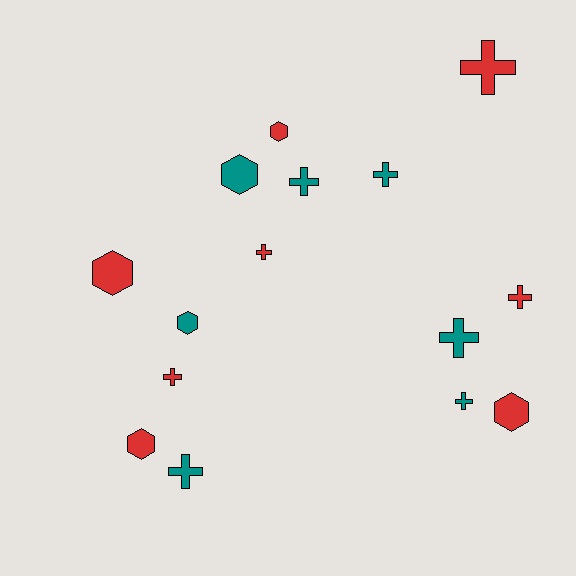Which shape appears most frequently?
Cross, with 9 objects.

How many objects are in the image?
There are 15 objects.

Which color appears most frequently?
Red, with 8 objects.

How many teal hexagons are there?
There are 2 teal hexagons.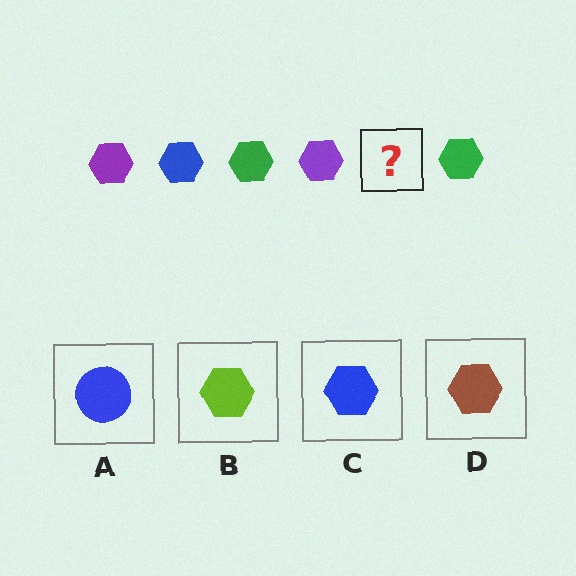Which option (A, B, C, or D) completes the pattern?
C.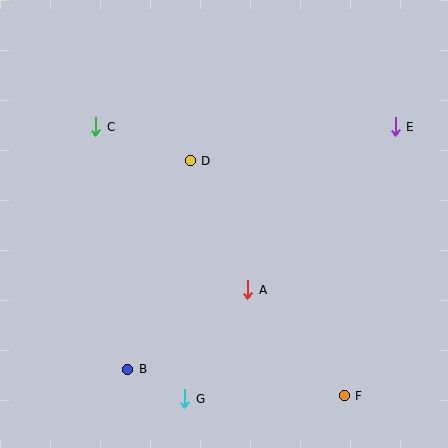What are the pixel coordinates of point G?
Point G is at (185, 399).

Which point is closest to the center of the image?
Point A at (248, 290) is closest to the center.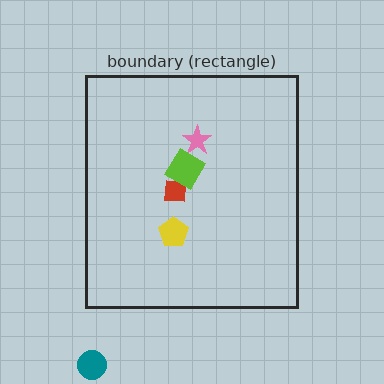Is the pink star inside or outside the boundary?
Inside.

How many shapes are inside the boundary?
4 inside, 1 outside.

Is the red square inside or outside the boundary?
Inside.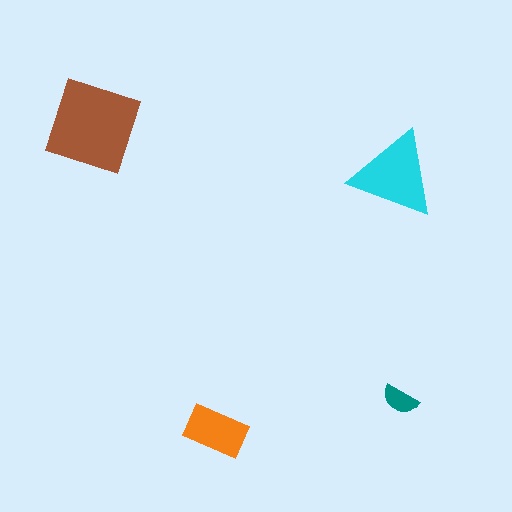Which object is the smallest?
The teal semicircle.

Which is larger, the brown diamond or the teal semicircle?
The brown diamond.